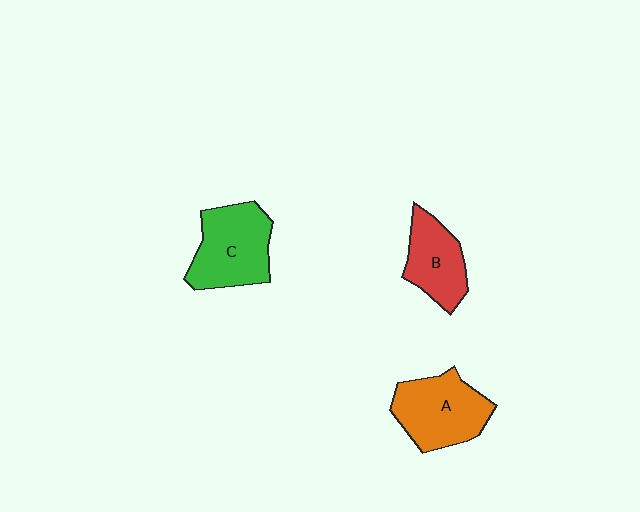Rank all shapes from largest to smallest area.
From largest to smallest: C (green), A (orange), B (red).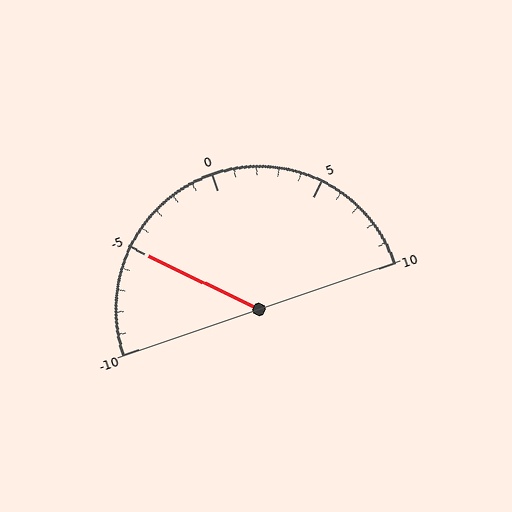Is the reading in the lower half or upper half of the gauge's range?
The reading is in the lower half of the range (-10 to 10).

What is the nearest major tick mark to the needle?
The nearest major tick mark is -5.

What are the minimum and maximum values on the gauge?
The gauge ranges from -10 to 10.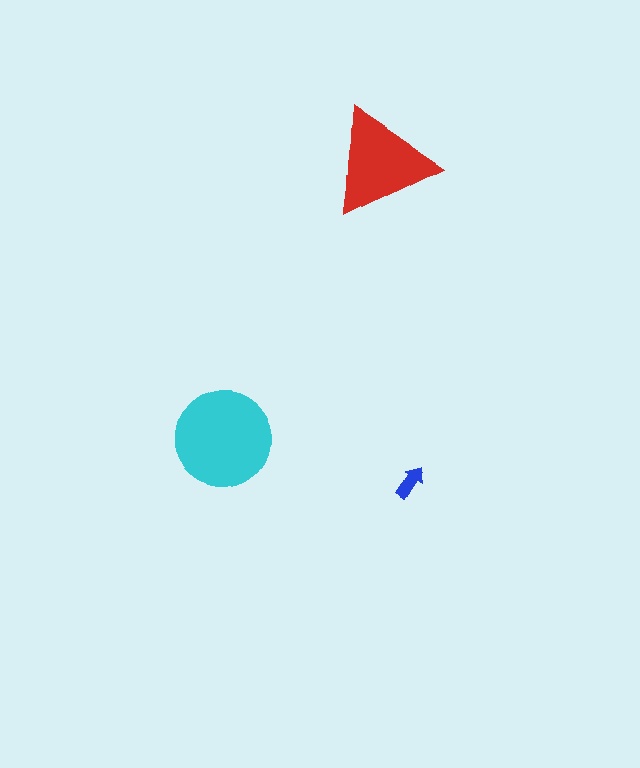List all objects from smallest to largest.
The blue arrow, the red triangle, the cyan circle.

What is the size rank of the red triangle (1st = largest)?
2nd.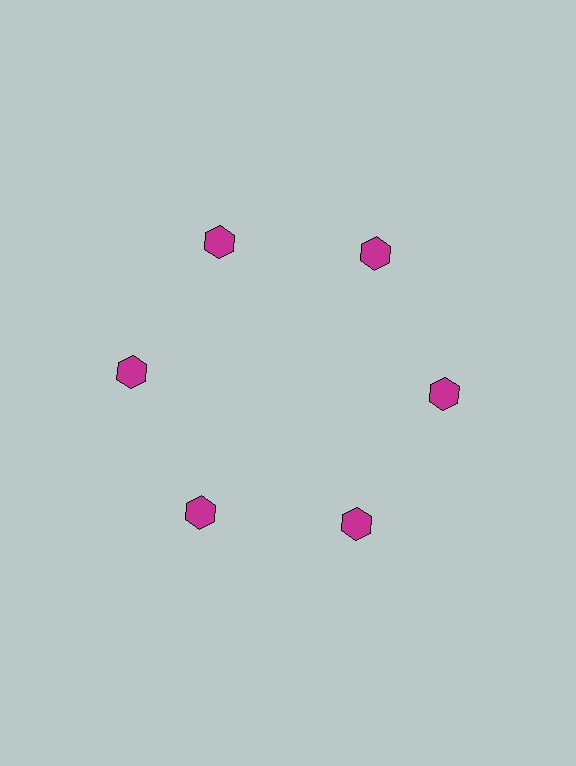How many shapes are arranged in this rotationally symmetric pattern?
There are 6 shapes, arranged in 6 groups of 1.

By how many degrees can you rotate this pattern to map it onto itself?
The pattern maps onto itself every 60 degrees of rotation.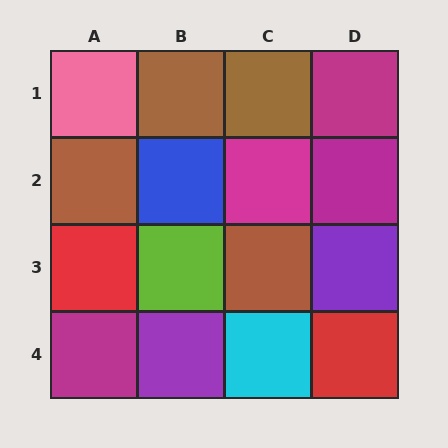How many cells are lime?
1 cell is lime.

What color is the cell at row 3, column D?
Purple.